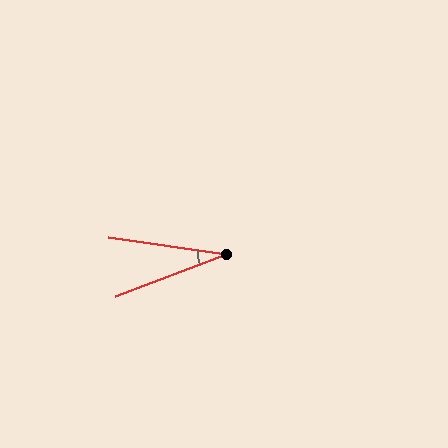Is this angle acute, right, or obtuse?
It is acute.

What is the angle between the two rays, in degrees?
Approximately 29 degrees.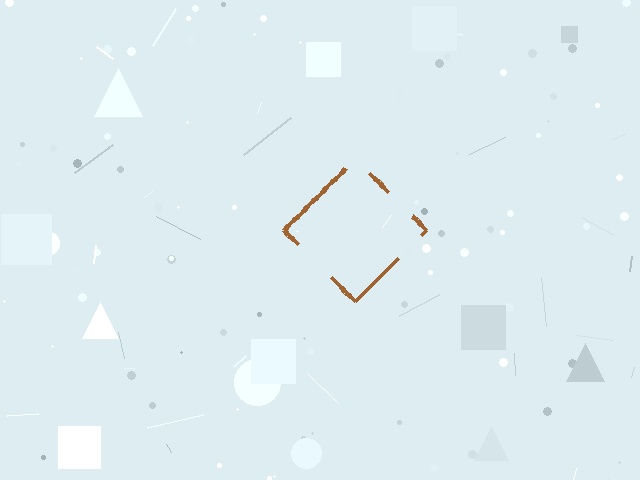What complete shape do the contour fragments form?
The contour fragments form a diamond.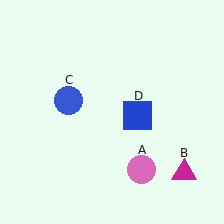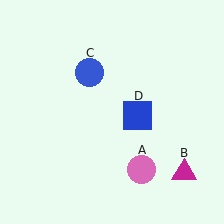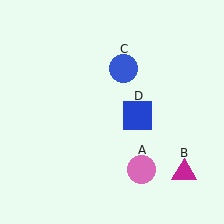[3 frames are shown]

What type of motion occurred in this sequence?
The blue circle (object C) rotated clockwise around the center of the scene.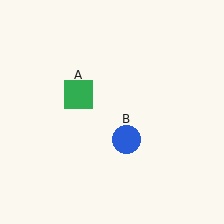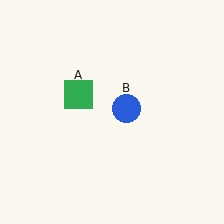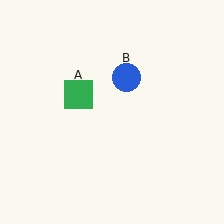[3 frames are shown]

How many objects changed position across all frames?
1 object changed position: blue circle (object B).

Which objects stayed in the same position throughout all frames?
Green square (object A) remained stationary.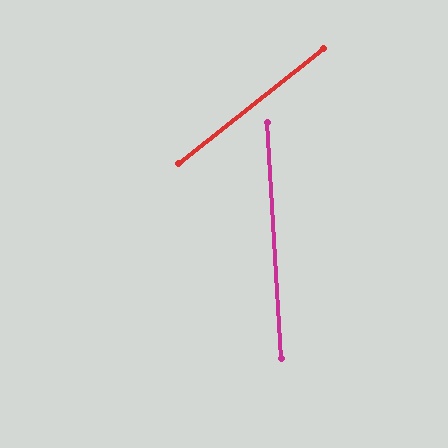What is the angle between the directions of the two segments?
Approximately 55 degrees.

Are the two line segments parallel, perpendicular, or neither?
Neither parallel nor perpendicular — they differ by about 55°.